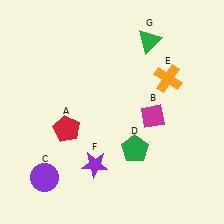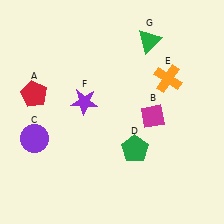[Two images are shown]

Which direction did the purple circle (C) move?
The purple circle (C) moved up.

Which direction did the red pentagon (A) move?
The red pentagon (A) moved up.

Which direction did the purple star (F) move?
The purple star (F) moved up.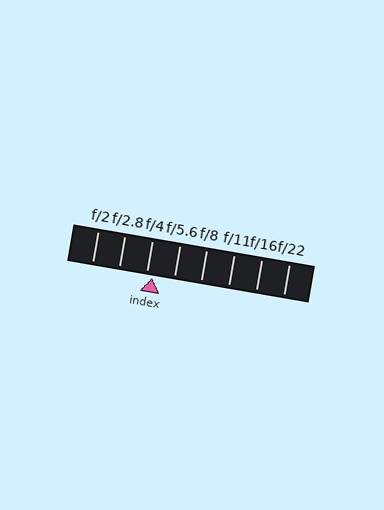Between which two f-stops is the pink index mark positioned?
The index mark is between f/4 and f/5.6.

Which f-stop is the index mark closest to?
The index mark is closest to f/4.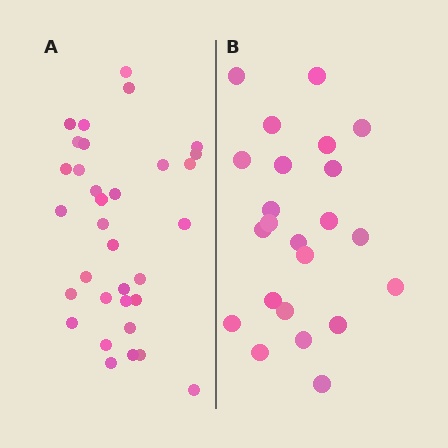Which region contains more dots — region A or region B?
Region A (the left region) has more dots.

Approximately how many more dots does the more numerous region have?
Region A has roughly 10 or so more dots than region B.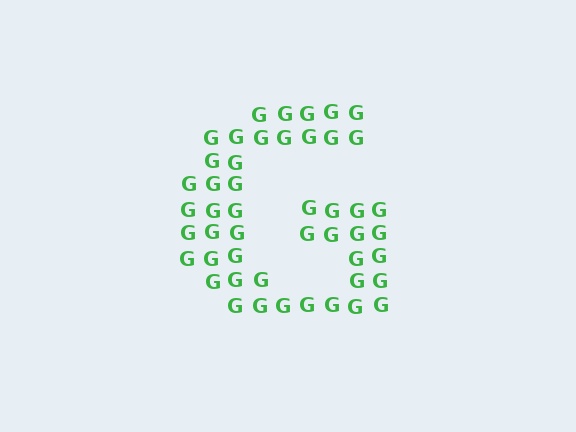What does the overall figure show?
The overall figure shows the letter G.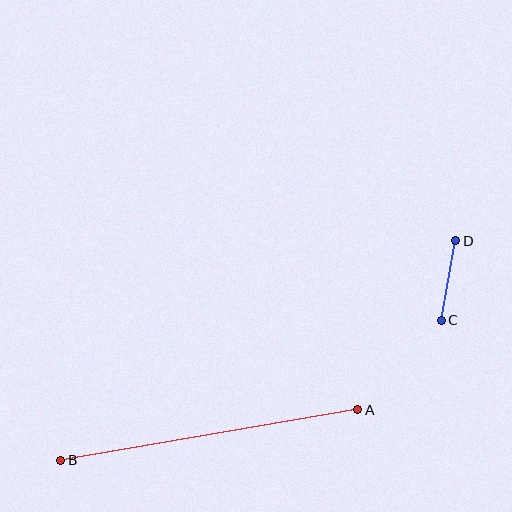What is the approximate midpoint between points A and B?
The midpoint is at approximately (209, 435) pixels.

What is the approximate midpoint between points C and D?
The midpoint is at approximately (448, 281) pixels.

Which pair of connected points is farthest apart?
Points A and B are farthest apart.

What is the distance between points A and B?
The distance is approximately 301 pixels.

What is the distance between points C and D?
The distance is approximately 81 pixels.